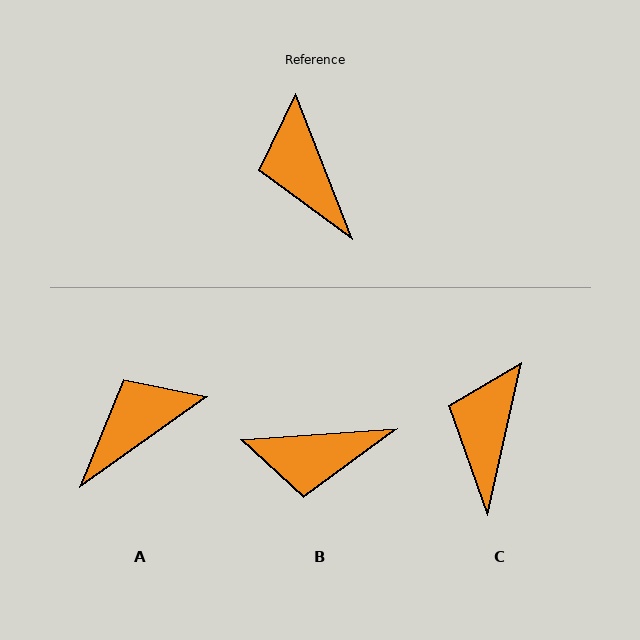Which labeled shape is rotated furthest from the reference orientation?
A, about 76 degrees away.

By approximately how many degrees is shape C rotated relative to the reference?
Approximately 34 degrees clockwise.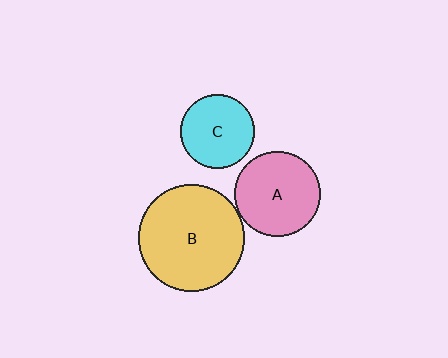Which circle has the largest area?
Circle B (yellow).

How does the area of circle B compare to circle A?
Approximately 1.5 times.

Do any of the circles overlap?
No, none of the circles overlap.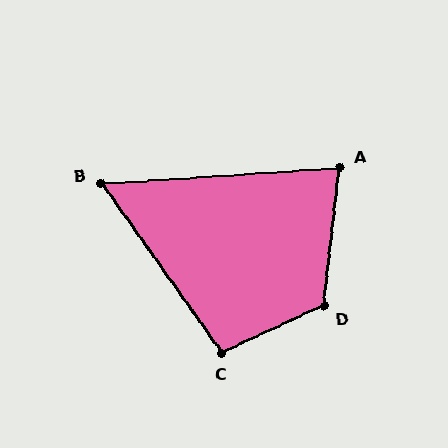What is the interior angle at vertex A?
Approximately 79 degrees (acute).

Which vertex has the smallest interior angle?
B, at approximately 59 degrees.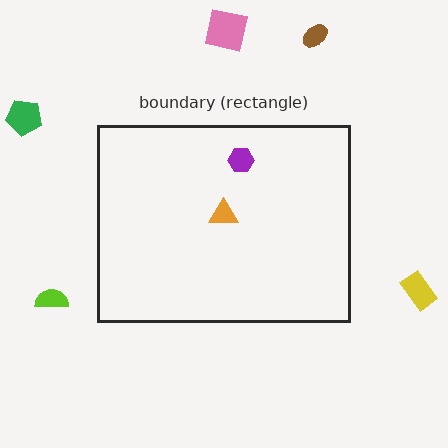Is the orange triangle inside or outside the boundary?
Inside.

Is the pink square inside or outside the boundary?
Outside.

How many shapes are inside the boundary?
2 inside, 5 outside.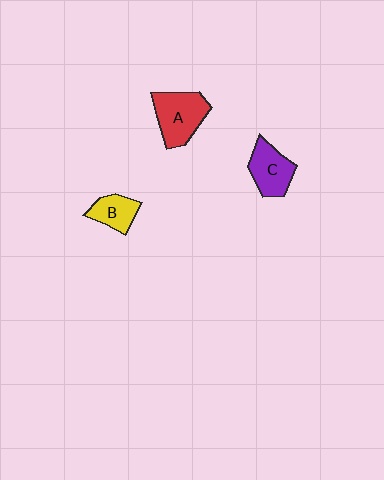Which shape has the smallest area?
Shape B (yellow).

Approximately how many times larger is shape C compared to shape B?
Approximately 1.4 times.